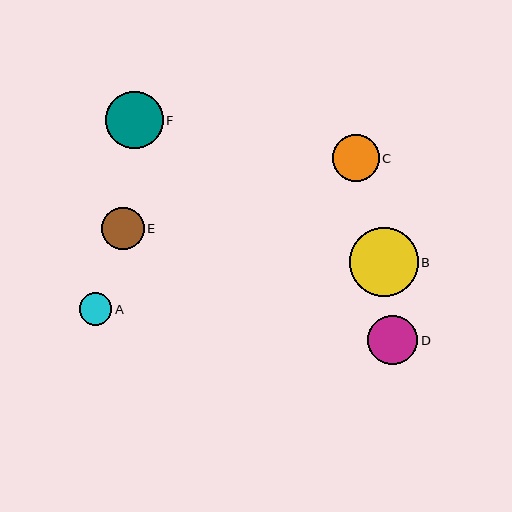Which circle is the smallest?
Circle A is the smallest with a size of approximately 33 pixels.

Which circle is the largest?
Circle B is the largest with a size of approximately 69 pixels.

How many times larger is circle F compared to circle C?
Circle F is approximately 1.2 times the size of circle C.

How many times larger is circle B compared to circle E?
Circle B is approximately 1.6 times the size of circle E.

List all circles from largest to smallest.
From largest to smallest: B, F, D, C, E, A.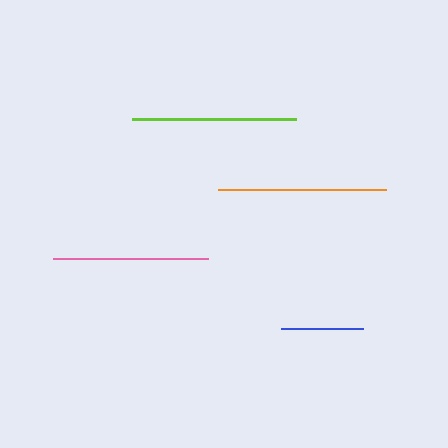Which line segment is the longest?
The orange line is the longest at approximately 168 pixels.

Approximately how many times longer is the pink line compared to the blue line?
The pink line is approximately 1.9 times the length of the blue line.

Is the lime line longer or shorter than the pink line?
The lime line is longer than the pink line.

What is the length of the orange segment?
The orange segment is approximately 168 pixels long.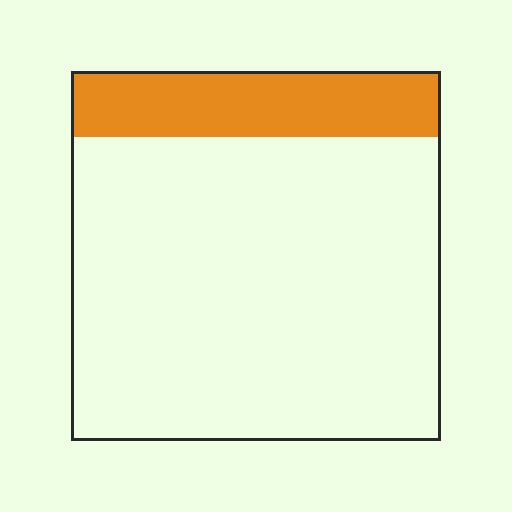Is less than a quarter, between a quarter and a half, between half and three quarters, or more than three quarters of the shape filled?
Less than a quarter.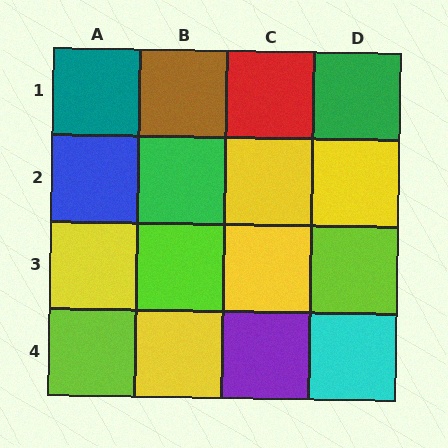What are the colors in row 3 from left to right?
Yellow, lime, yellow, lime.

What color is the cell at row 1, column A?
Teal.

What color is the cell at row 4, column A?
Lime.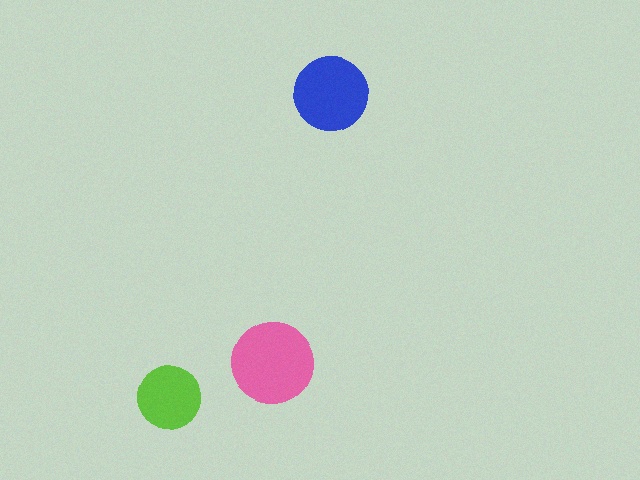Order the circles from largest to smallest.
the pink one, the blue one, the lime one.